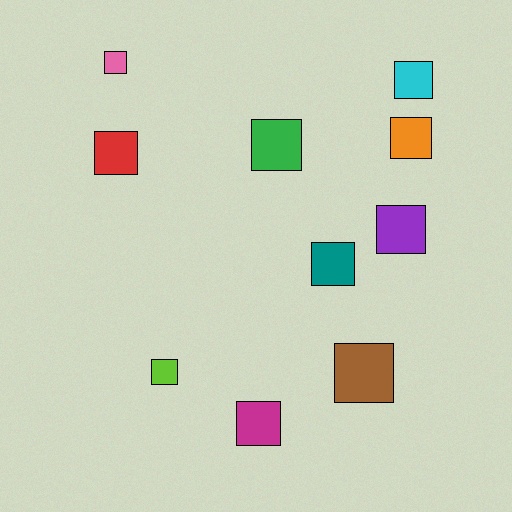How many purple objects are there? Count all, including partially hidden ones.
There is 1 purple object.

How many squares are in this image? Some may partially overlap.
There are 10 squares.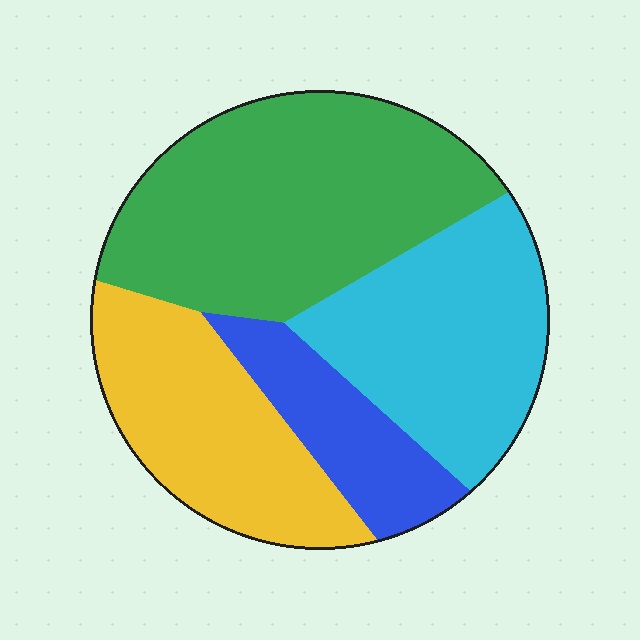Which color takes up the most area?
Green, at roughly 40%.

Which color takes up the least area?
Blue, at roughly 15%.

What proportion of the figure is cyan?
Cyan covers roughly 25% of the figure.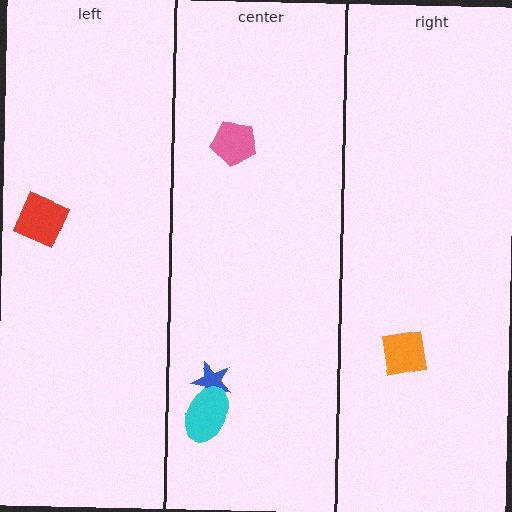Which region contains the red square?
The left region.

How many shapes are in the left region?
1.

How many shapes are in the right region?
1.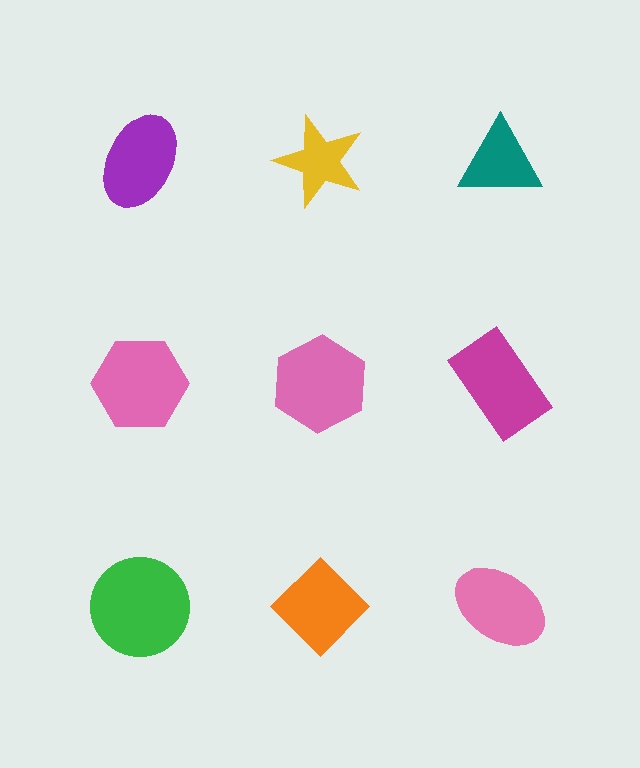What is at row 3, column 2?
An orange diamond.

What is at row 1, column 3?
A teal triangle.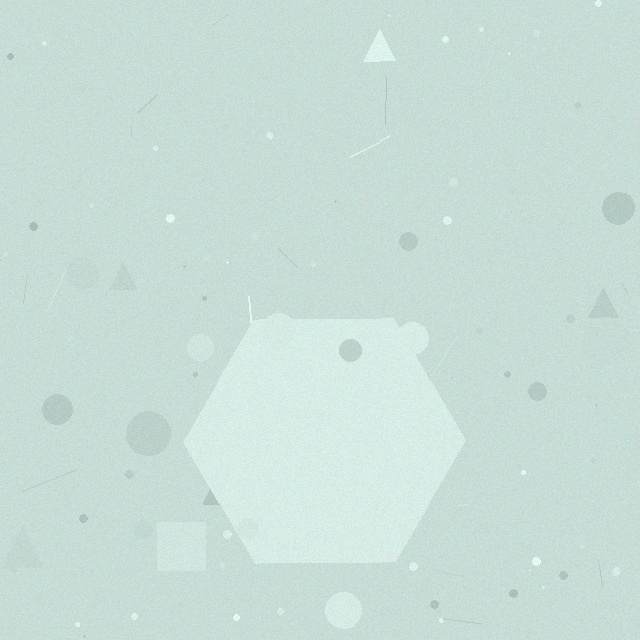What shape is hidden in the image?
A hexagon is hidden in the image.